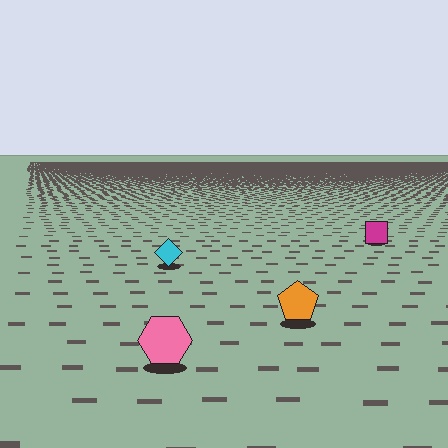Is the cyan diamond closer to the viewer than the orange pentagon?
No. The orange pentagon is closer — you can tell from the texture gradient: the ground texture is coarser near it.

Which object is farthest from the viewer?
The magenta square is farthest from the viewer. It appears smaller and the ground texture around it is denser.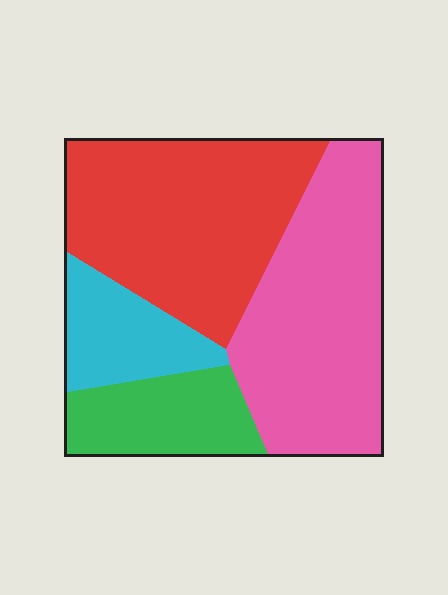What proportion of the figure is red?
Red takes up about three eighths (3/8) of the figure.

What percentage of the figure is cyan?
Cyan takes up about one eighth (1/8) of the figure.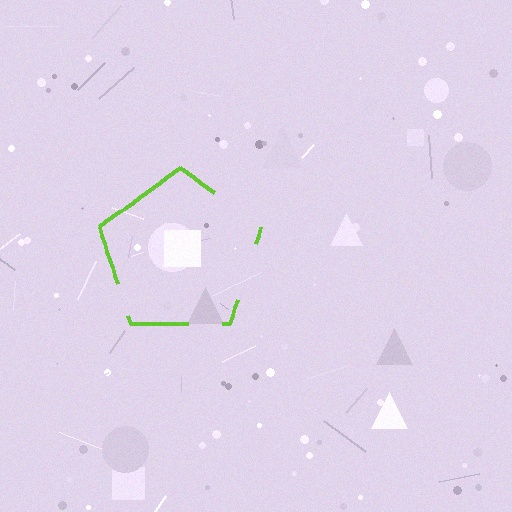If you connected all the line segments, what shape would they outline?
They would outline a pentagon.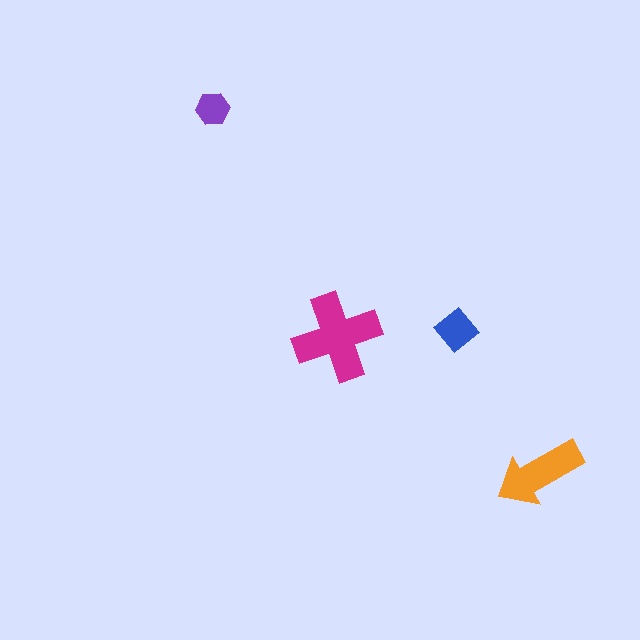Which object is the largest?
The magenta cross.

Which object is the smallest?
The purple hexagon.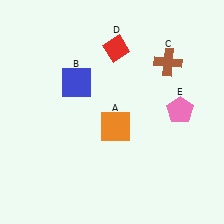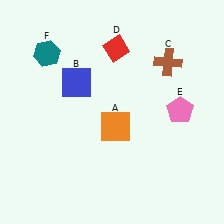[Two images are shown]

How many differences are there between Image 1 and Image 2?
There is 1 difference between the two images.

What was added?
A teal hexagon (F) was added in Image 2.